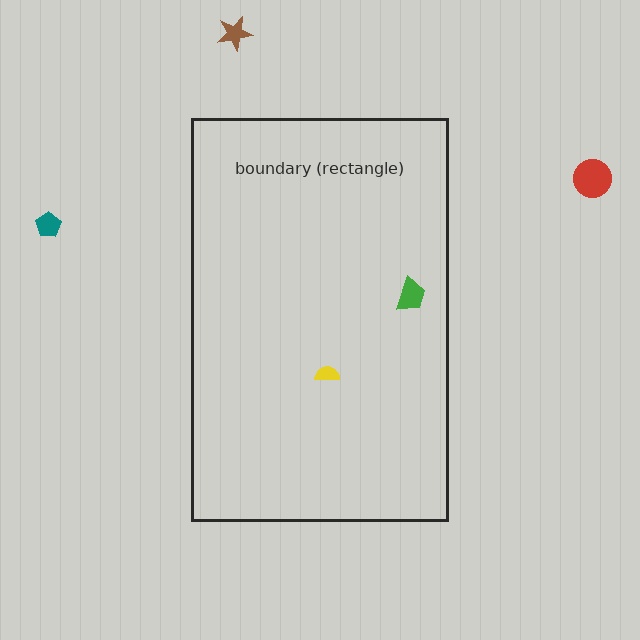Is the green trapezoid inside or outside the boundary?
Inside.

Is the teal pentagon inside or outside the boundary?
Outside.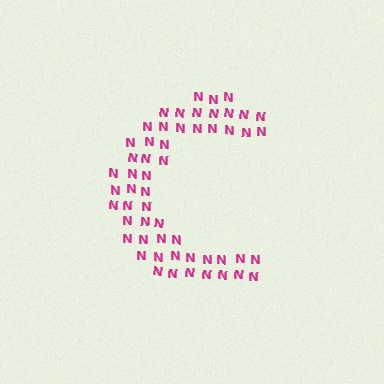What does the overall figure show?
The overall figure shows the letter C.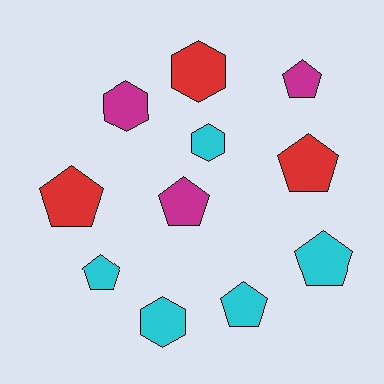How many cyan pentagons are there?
There are 3 cyan pentagons.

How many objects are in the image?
There are 11 objects.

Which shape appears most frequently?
Pentagon, with 7 objects.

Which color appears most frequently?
Cyan, with 5 objects.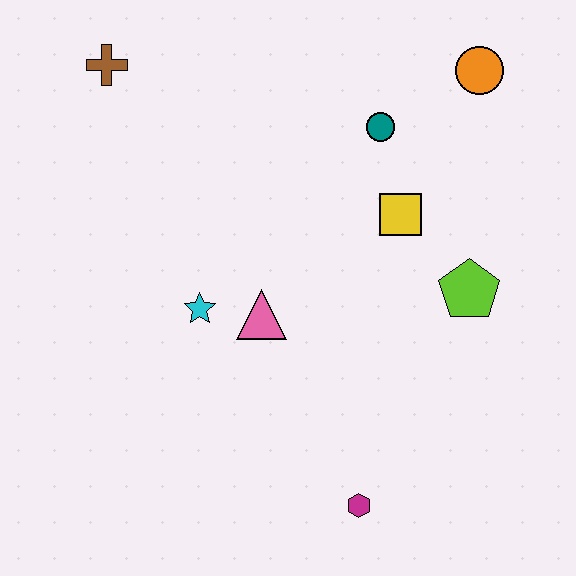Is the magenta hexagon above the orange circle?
No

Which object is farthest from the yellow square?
The brown cross is farthest from the yellow square.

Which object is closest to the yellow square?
The teal circle is closest to the yellow square.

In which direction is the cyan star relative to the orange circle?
The cyan star is to the left of the orange circle.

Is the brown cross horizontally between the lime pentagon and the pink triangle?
No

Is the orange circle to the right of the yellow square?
Yes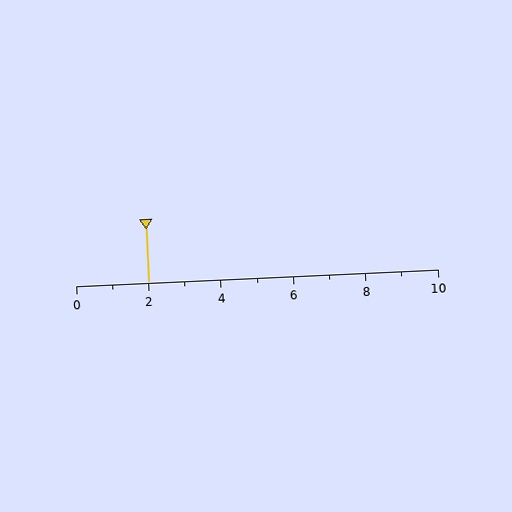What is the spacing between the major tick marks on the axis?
The major ticks are spaced 2 apart.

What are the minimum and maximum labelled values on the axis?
The axis runs from 0 to 10.